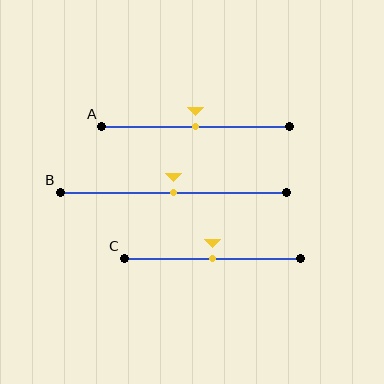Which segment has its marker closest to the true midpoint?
Segment A has its marker closest to the true midpoint.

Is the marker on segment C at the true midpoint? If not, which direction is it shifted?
Yes, the marker on segment C is at the true midpoint.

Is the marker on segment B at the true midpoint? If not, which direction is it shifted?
Yes, the marker on segment B is at the true midpoint.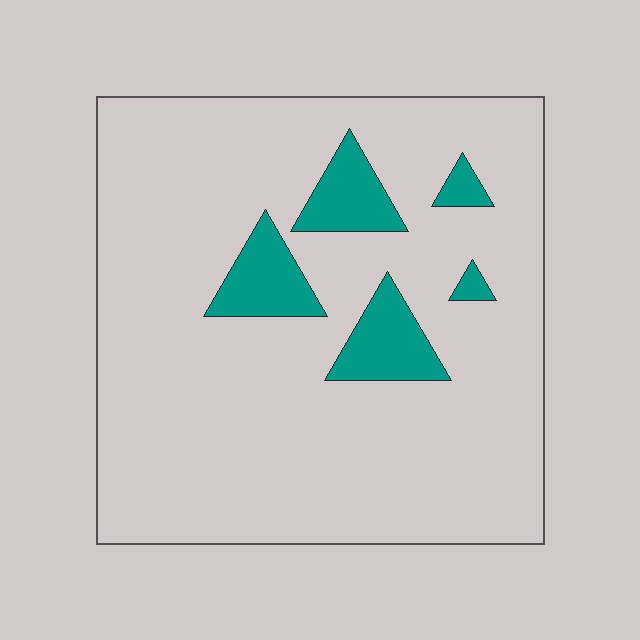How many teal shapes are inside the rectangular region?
5.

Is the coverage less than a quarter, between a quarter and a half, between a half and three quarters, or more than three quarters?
Less than a quarter.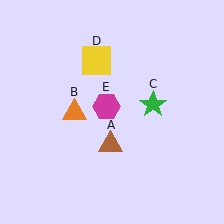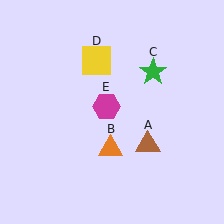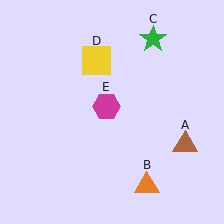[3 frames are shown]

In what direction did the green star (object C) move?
The green star (object C) moved up.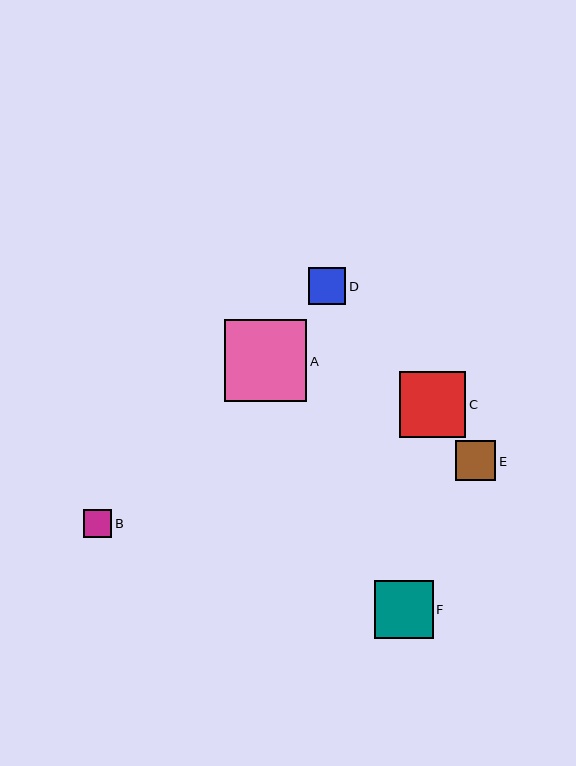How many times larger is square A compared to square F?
Square A is approximately 1.4 times the size of square F.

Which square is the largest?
Square A is the largest with a size of approximately 83 pixels.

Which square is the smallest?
Square B is the smallest with a size of approximately 28 pixels.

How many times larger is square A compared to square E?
Square A is approximately 2.1 times the size of square E.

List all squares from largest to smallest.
From largest to smallest: A, C, F, E, D, B.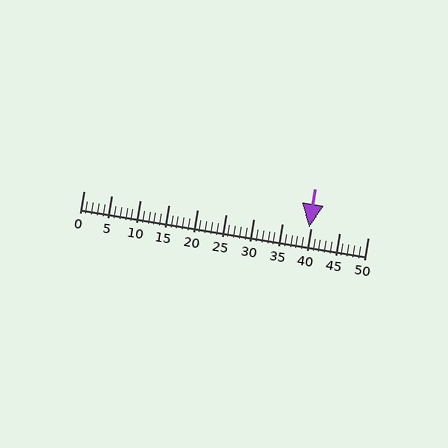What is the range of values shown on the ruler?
The ruler shows values from 0 to 50.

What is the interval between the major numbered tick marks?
The major tick marks are spaced 5 units apart.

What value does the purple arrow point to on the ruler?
The purple arrow points to approximately 40.